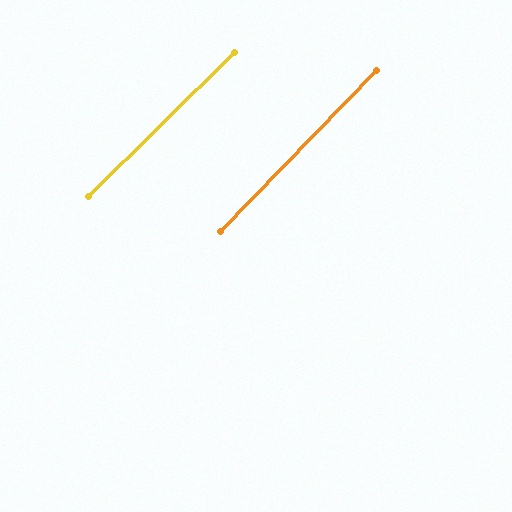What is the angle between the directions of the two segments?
Approximately 1 degree.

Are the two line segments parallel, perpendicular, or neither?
Parallel — their directions differ by only 1.5°.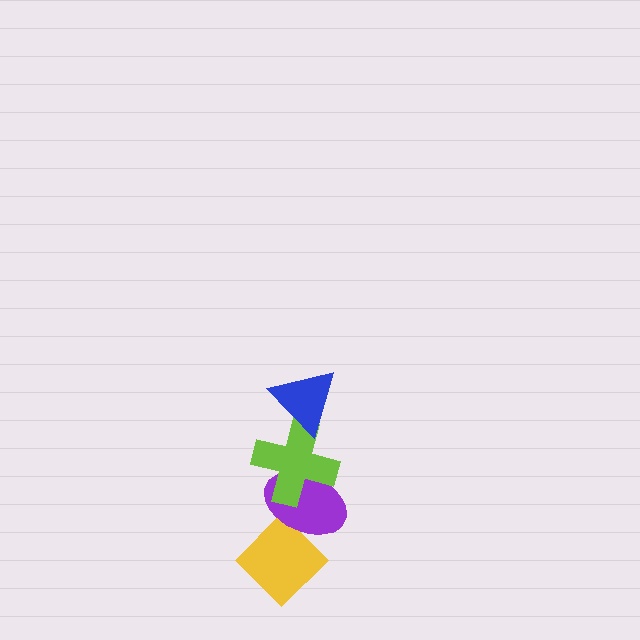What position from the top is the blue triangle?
The blue triangle is 1st from the top.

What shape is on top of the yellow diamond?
The purple ellipse is on top of the yellow diamond.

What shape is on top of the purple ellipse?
The lime cross is on top of the purple ellipse.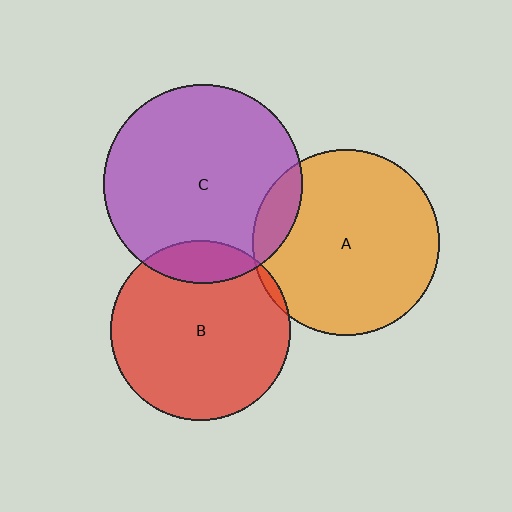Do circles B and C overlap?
Yes.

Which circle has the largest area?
Circle C (purple).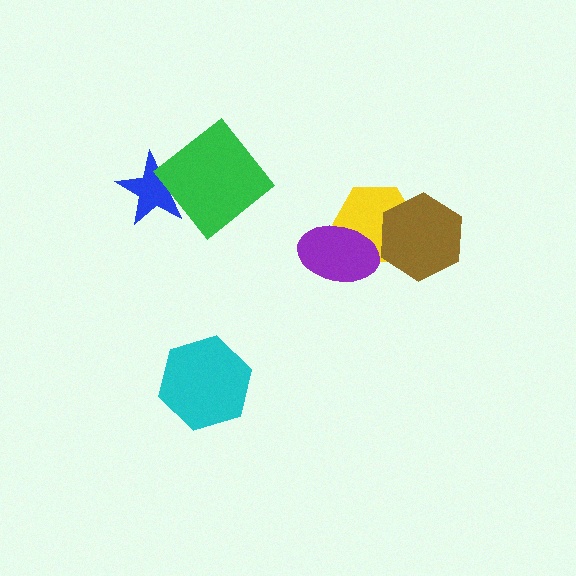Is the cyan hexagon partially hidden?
No, no other shape covers it.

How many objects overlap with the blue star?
1 object overlaps with the blue star.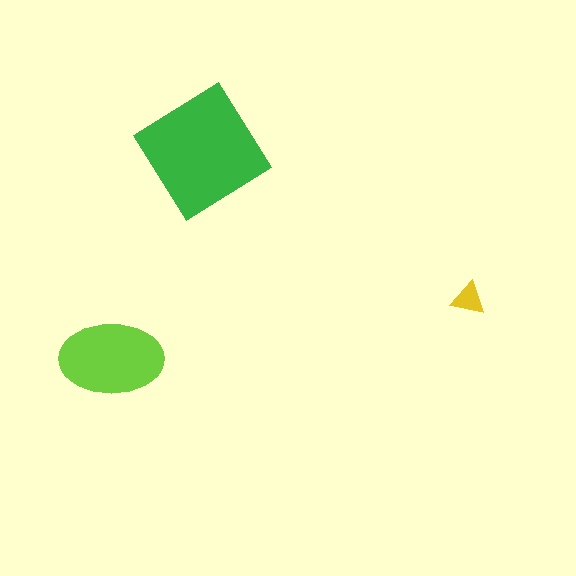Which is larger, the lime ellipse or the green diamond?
The green diamond.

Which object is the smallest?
The yellow triangle.